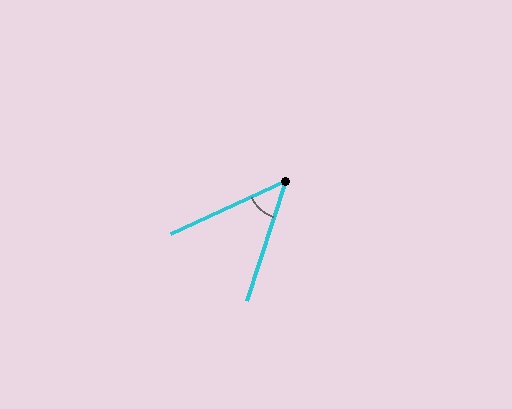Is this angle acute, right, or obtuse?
It is acute.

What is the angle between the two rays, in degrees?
Approximately 47 degrees.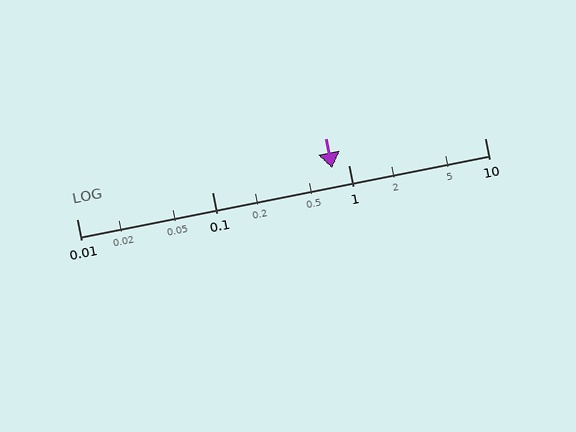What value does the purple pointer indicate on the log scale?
The pointer indicates approximately 0.75.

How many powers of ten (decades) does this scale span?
The scale spans 3 decades, from 0.01 to 10.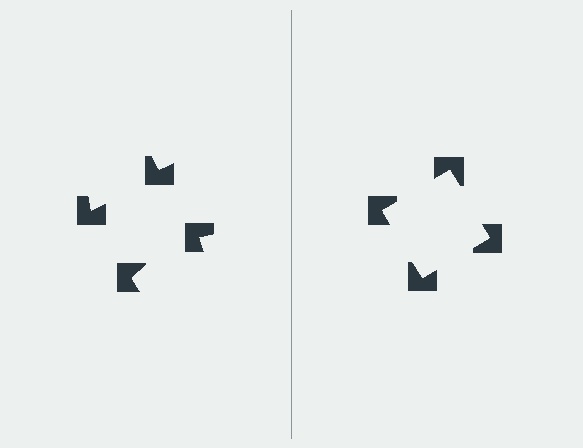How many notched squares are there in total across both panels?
8 — 4 on each side.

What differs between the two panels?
The notched squares are positioned identically on both sides; only the wedge orientations differ. On the right they align to a square; on the left they are misaligned.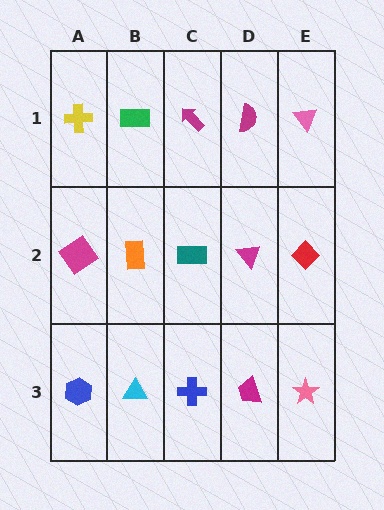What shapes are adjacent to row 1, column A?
A magenta diamond (row 2, column A), a green rectangle (row 1, column B).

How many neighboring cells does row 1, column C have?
3.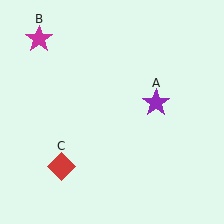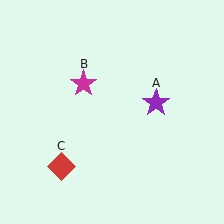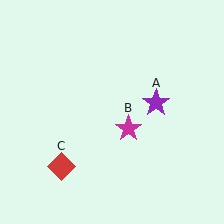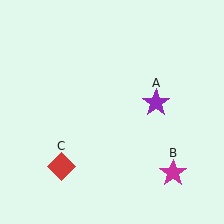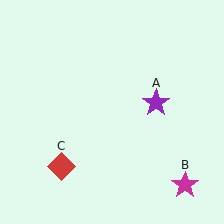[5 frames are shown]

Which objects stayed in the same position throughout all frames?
Purple star (object A) and red diamond (object C) remained stationary.